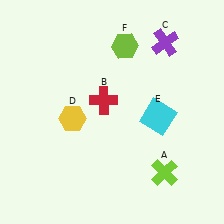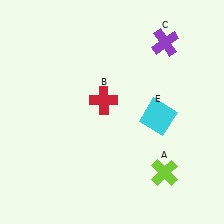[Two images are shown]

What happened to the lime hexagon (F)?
The lime hexagon (F) was removed in Image 2. It was in the top-right area of Image 1.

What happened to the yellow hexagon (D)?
The yellow hexagon (D) was removed in Image 2. It was in the bottom-left area of Image 1.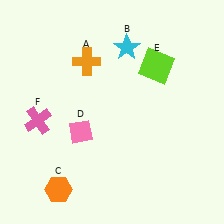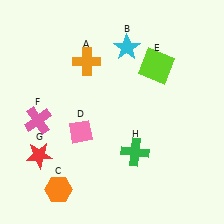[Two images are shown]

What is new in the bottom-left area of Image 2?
A red star (G) was added in the bottom-left area of Image 2.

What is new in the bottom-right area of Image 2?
A green cross (H) was added in the bottom-right area of Image 2.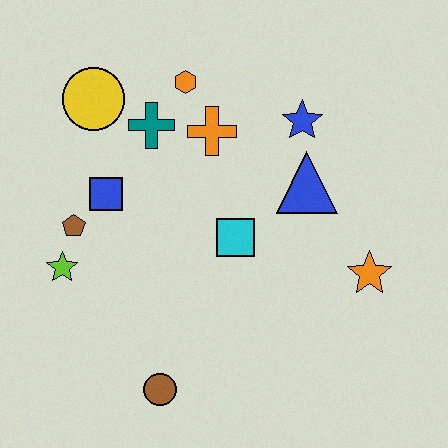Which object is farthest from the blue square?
The orange star is farthest from the blue square.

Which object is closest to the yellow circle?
The teal cross is closest to the yellow circle.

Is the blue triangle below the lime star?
No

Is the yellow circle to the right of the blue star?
No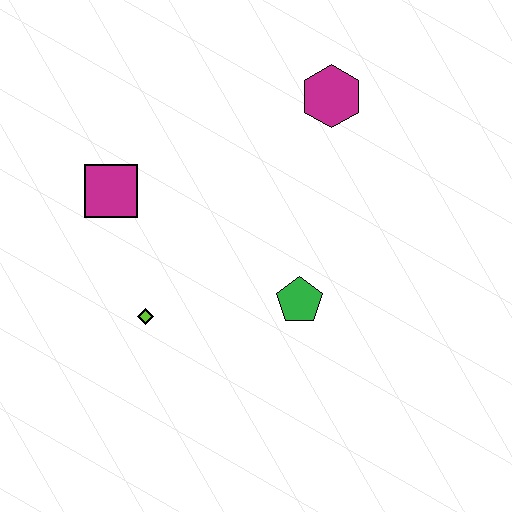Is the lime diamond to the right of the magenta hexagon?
No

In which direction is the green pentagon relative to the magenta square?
The green pentagon is to the right of the magenta square.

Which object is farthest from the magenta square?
The magenta hexagon is farthest from the magenta square.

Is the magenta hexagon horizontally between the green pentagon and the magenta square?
No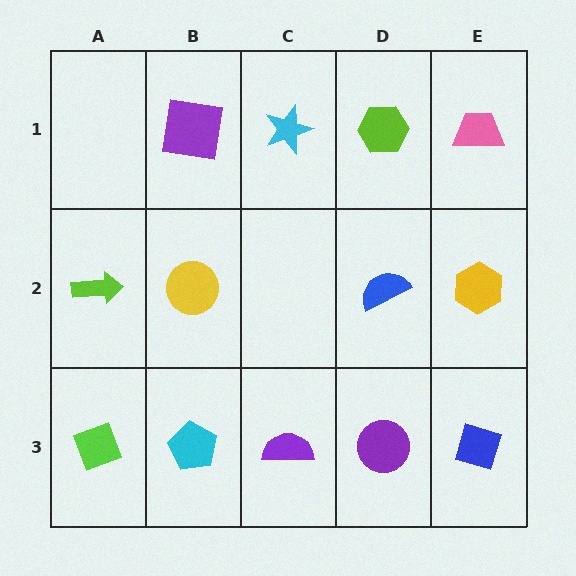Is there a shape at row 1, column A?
No, that cell is empty.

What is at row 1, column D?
A lime hexagon.